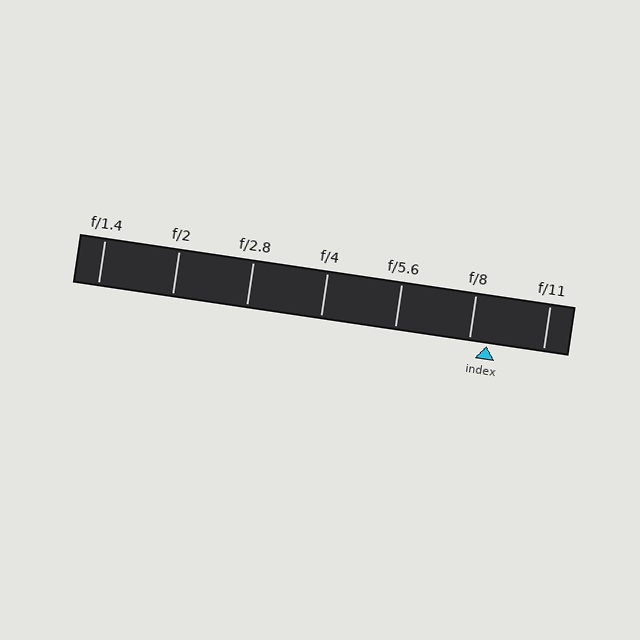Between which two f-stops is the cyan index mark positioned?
The index mark is between f/8 and f/11.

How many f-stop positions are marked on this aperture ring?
There are 7 f-stop positions marked.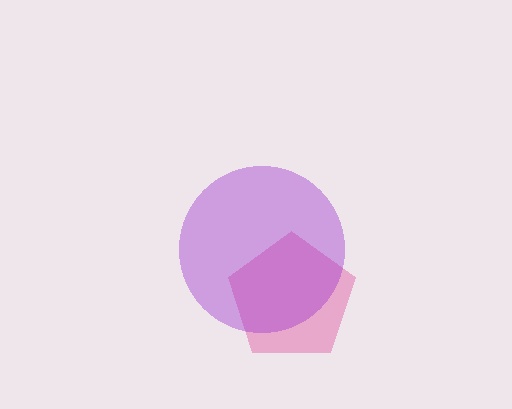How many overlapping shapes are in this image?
There are 2 overlapping shapes in the image.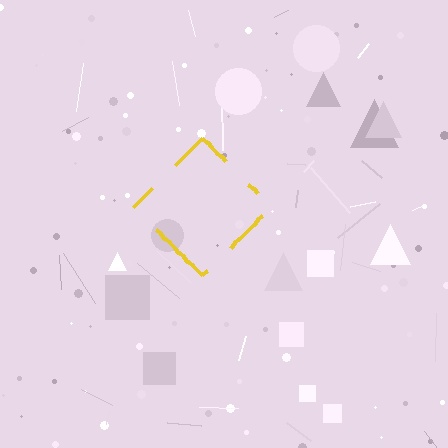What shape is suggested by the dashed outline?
The dashed outline suggests a diamond.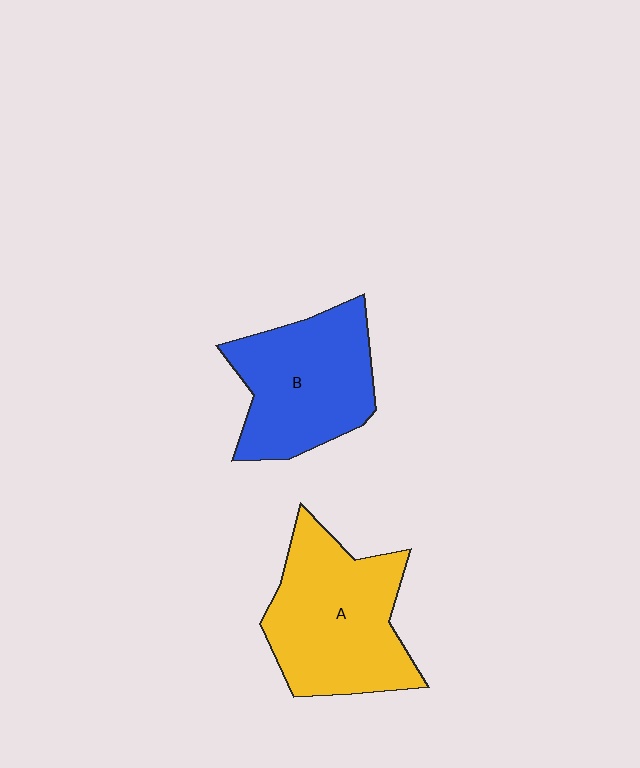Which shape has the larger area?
Shape A (yellow).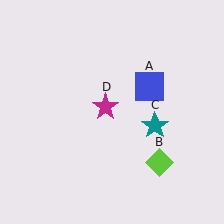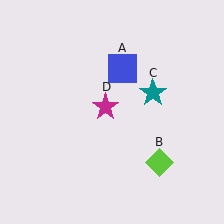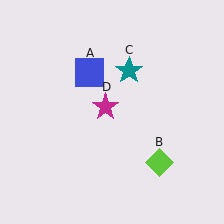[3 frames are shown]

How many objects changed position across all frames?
2 objects changed position: blue square (object A), teal star (object C).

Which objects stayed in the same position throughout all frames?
Lime diamond (object B) and magenta star (object D) remained stationary.